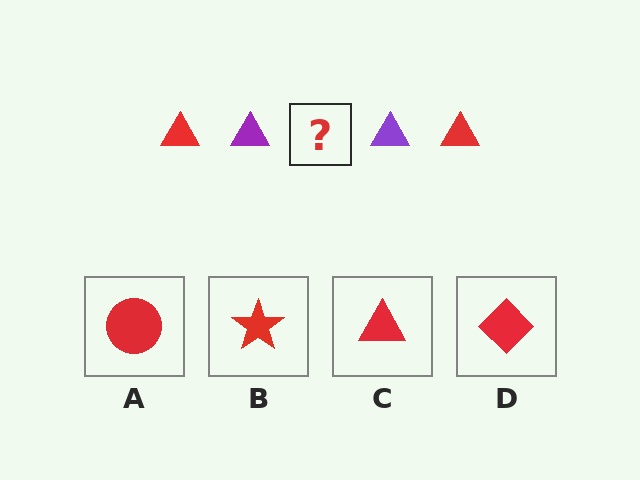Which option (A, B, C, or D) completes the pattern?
C.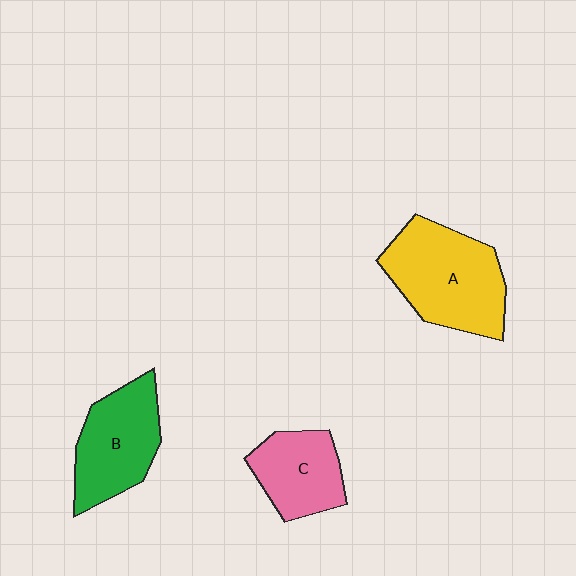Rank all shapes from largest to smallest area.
From largest to smallest: A (yellow), B (green), C (pink).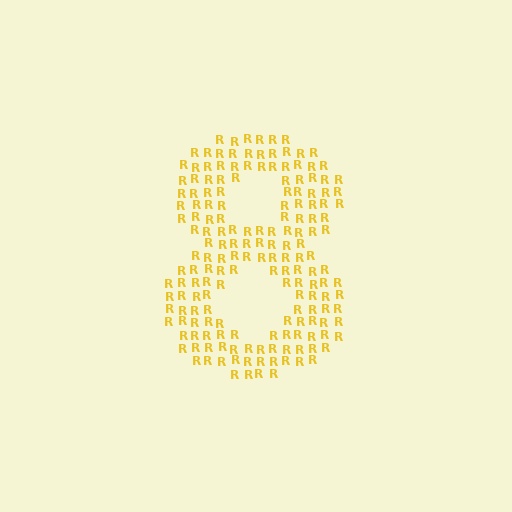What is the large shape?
The large shape is the digit 8.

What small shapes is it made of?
It is made of small letter R's.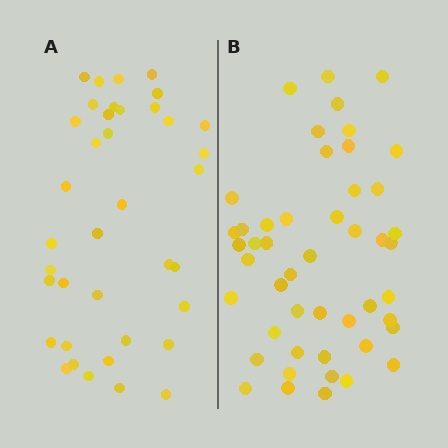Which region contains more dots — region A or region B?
Region B (the right region) has more dots.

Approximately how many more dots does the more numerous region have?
Region B has roughly 10 or so more dots than region A.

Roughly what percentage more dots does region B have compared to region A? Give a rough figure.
About 25% more.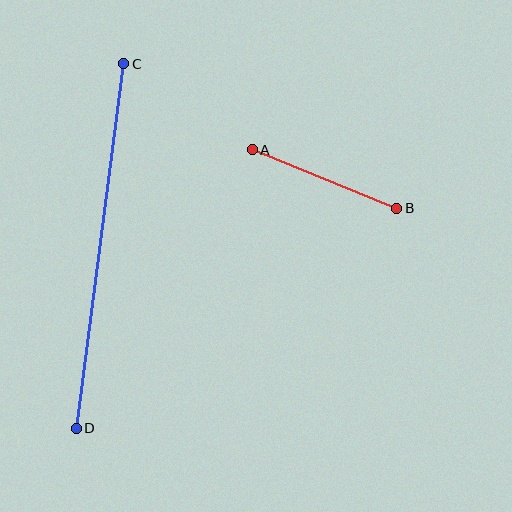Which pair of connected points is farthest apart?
Points C and D are farthest apart.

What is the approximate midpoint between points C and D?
The midpoint is at approximately (100, 246) pixels.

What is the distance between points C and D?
The distance is approximately 368 pixels.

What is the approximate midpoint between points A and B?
The midpoint is at approximately (325, 179) pixels.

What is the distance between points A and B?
The distance is approximately 156 pixels.